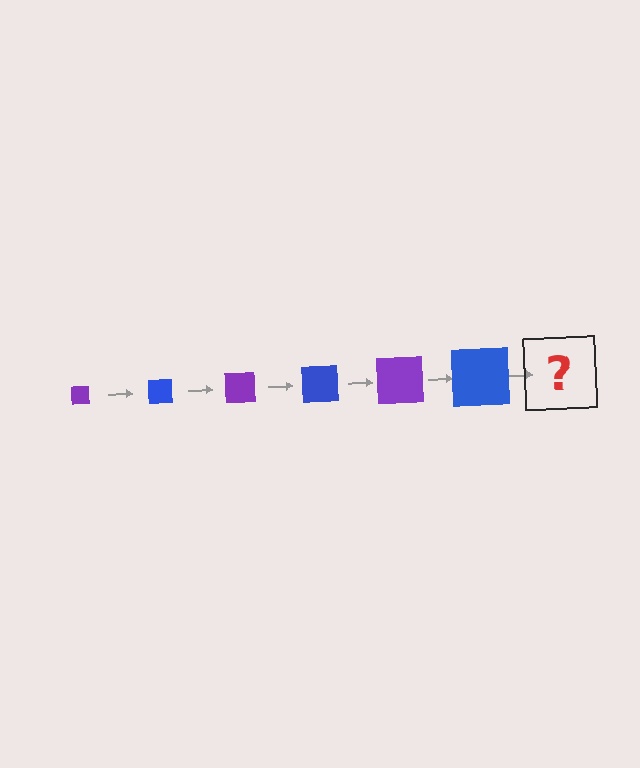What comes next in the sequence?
The next element should be a purple square, larger than the previous one.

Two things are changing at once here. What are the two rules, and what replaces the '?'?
The two rules are that the square grows larger each step and the color cycles through purple and blue. The '?' should be a purple square, larger than the previous one.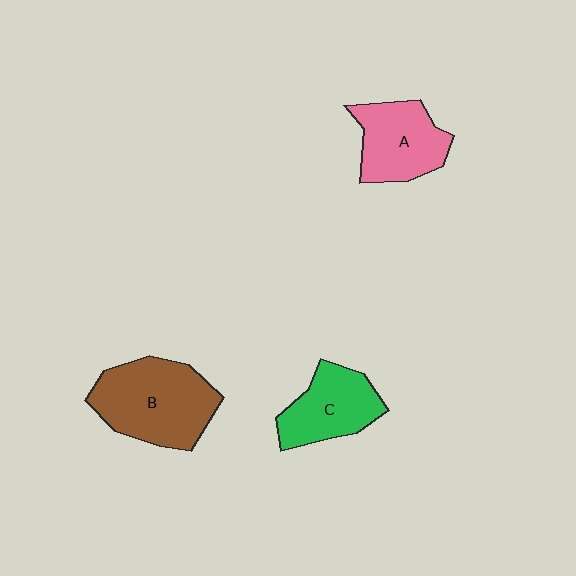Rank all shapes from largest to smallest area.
From largest to smallest: B (brown), A (pink), C (green).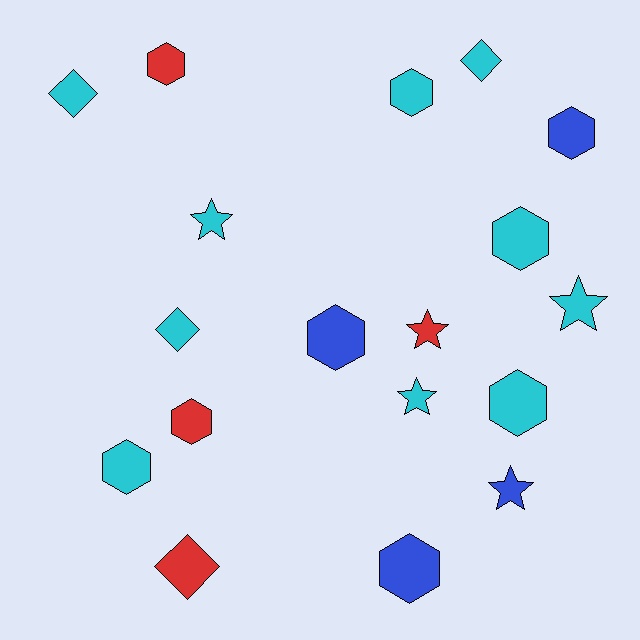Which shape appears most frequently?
Hexagon, with 9 objects.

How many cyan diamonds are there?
There are 3 cyan diamonds.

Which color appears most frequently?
Cyan, with 10 objects.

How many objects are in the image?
There are 18 objects.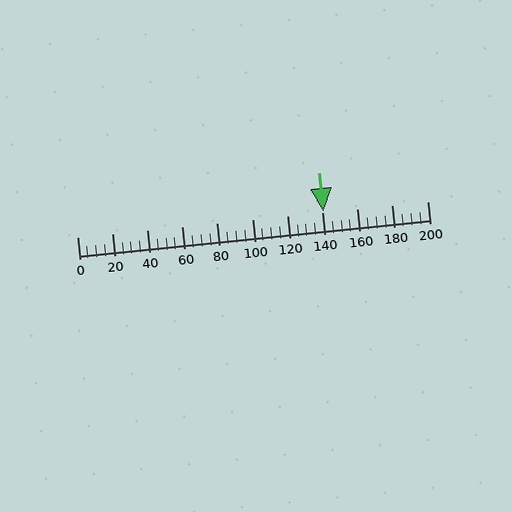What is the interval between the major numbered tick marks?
The major tick marks are spaced 20 units apart.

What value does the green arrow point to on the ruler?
The green arrow points to approximately 141.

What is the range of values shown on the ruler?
The ruler shows values from 0 to 200.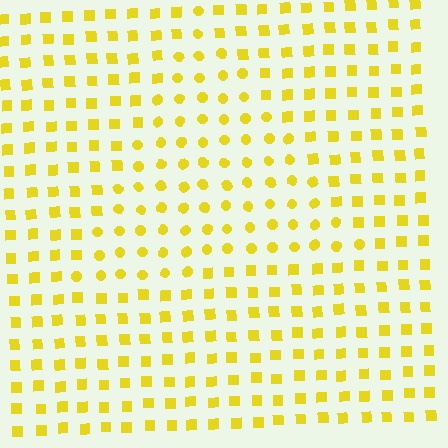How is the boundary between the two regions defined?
The boundary is defined by a change in element shape: circles inside vs. squares outside. All elements share the same color and spacing.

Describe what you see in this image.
The image is filled with small yellow elements arranged in a uniform grid. A triangle-shaped region contains circles, while the surrounding area contains squares. The boundary is defined purely by the change in element shape.